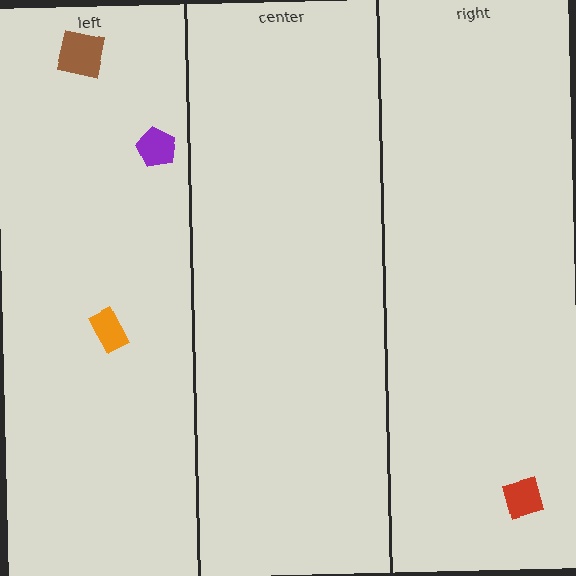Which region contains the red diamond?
The right region.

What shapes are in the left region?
The purple pentagon, the orange rectangle, the brown square.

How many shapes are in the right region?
1.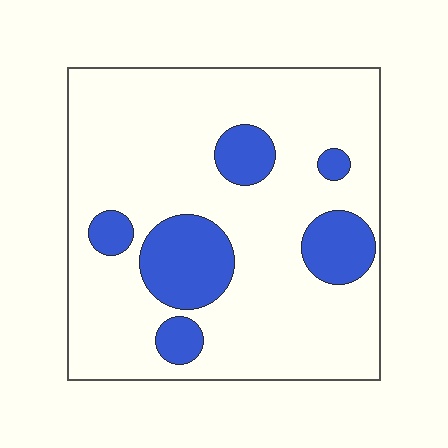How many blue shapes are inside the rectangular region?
6.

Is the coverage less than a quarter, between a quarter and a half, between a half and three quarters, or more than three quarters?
Less than a quarter.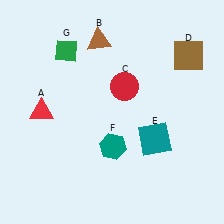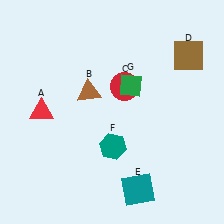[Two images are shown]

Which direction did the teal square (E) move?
The teal square (E) moved down.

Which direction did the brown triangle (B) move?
The brown triangle (B) moved down.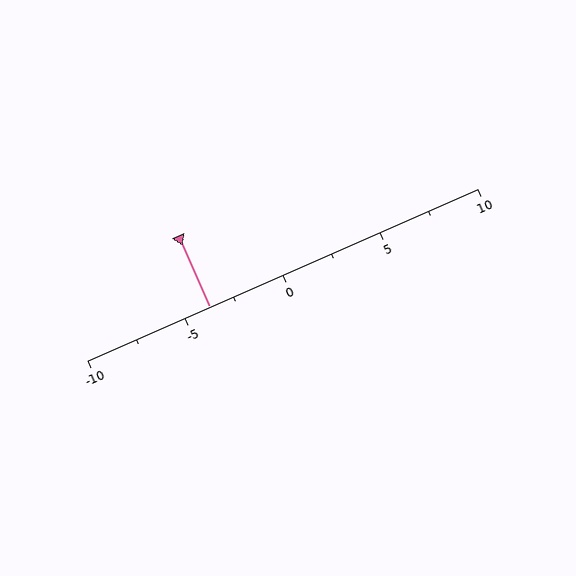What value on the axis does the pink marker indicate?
The marker indicates approximately -3.8.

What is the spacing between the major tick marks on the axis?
The major ticks are spaced 5 apart.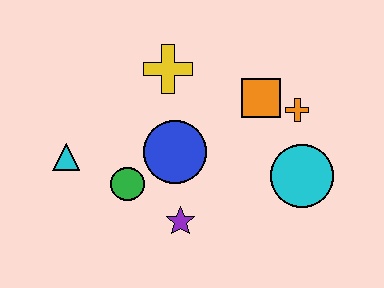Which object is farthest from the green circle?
The orange cross is farthest from the green circle.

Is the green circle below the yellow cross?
Yes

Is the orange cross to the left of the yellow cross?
No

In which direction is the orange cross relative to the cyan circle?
The orange cross is above the cyan circle.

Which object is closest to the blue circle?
The green circle is closest to the blue circle.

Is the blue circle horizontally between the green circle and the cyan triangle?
No